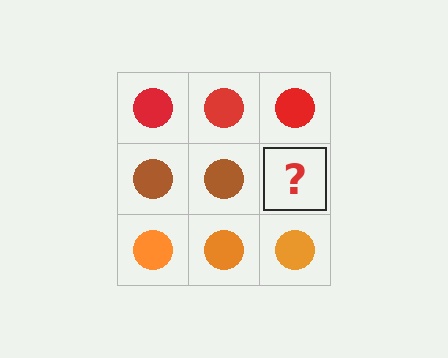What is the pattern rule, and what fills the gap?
The rule is that each row has a consistent color. The gap should be filled with a brown circle.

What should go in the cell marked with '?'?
The missing cell should contain a brown circle.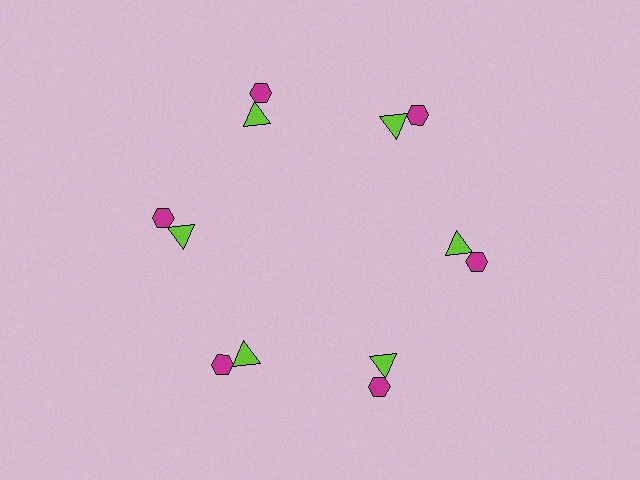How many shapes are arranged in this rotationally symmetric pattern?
There are 12 shapes, arranged in 6 groups of 2.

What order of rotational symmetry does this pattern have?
This pattern has 6-fold rotational symmetry.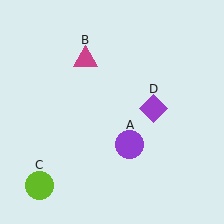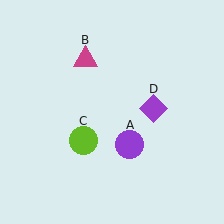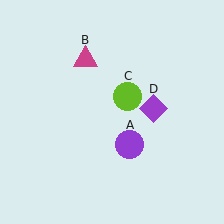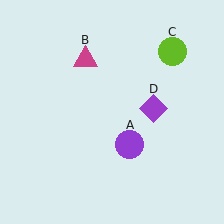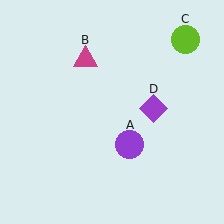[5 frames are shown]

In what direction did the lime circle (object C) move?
The lime circle (object C) moved up and to the right.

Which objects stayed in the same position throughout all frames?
Purple circle (object A) and magenta triangle (object B) and purple diamond (object D) remained stationary.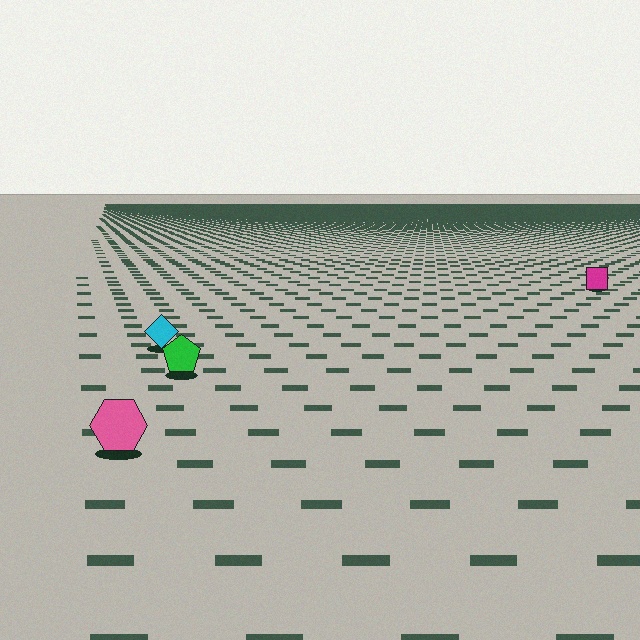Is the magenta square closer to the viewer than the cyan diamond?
No. The cyan diamond is closer — you can tell from the texture gradient: the ground texture is coarser near it.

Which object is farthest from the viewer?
The magenta square is farthest from the viewer. It appears smaller and the ground texture around it is denser.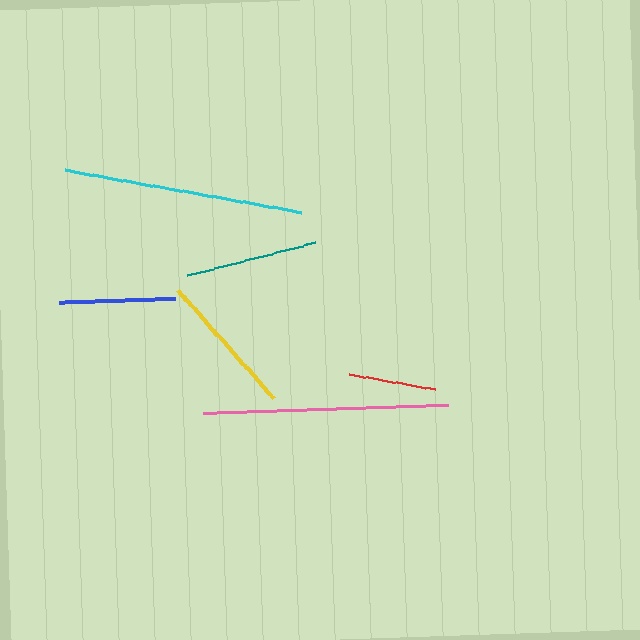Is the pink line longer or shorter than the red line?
The pink line is longer than the red line.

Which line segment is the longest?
The pink line is the longest at approximately 245 pixels.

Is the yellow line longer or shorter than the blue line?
The yellow line is longer than the blue line.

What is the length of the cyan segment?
The cyan segment is approximately 240 pixels long.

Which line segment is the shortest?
The red line is the shortest at approximately 88 pixels.